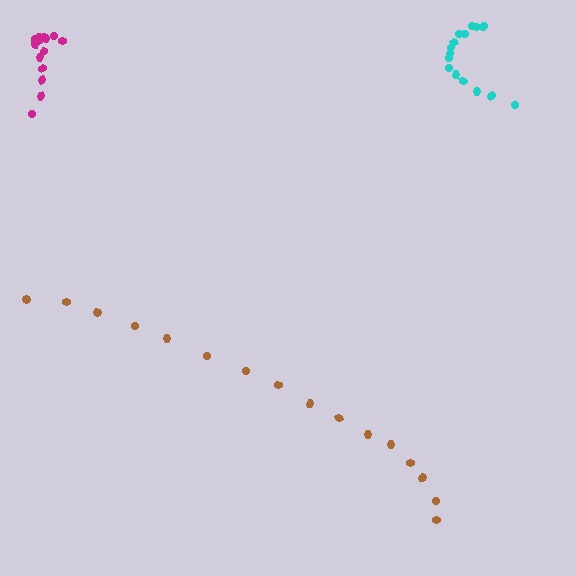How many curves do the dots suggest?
There are 3 distinct paths.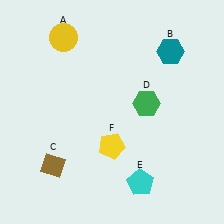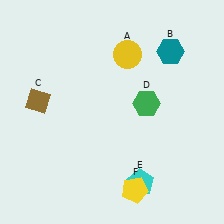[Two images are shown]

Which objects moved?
The objects that moved are: the yellow circle (A), the brown diamond (C), the yellow pentagon (F).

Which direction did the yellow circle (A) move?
The yellow circle (A) moved right.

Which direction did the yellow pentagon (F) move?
The yellow pentagon (F) moved down.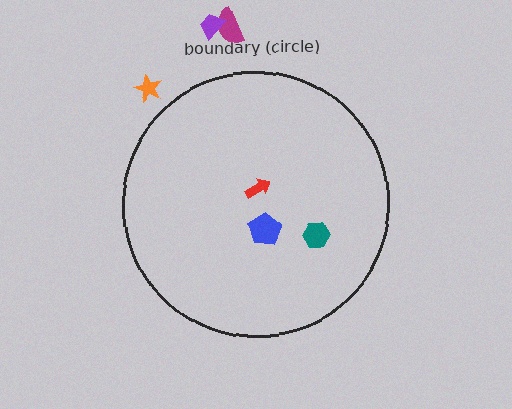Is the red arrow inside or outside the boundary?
Inside.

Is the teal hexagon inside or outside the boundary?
Inside.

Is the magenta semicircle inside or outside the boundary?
Outside.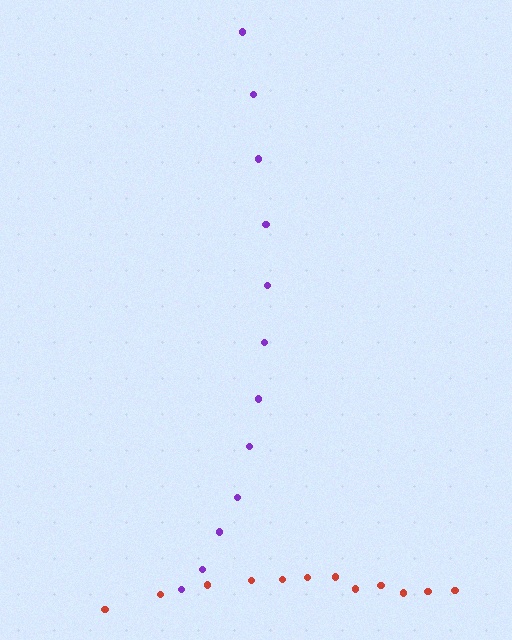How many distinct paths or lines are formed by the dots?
There are 2 distinct paths.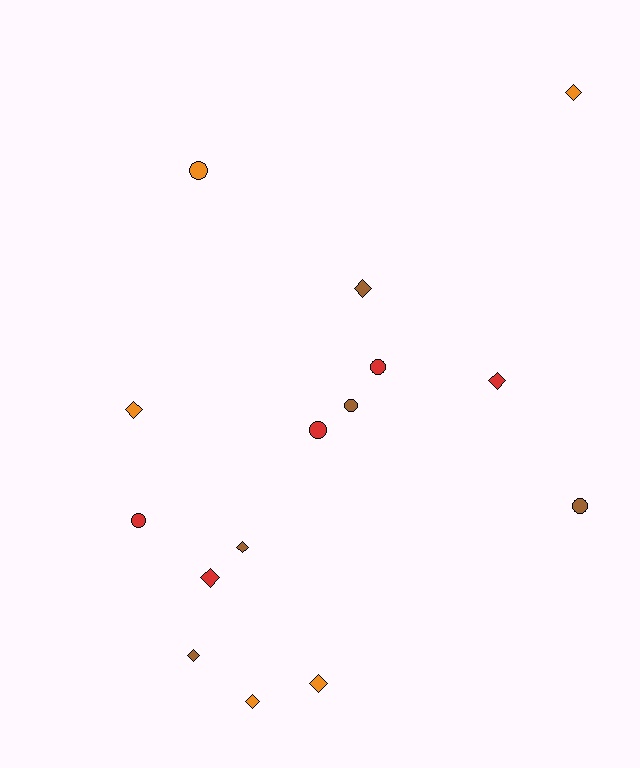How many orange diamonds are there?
There are 4 orange diamonds.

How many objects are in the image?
There are 15 objects.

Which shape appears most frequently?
Diamond, with 9 objects.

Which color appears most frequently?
Brown, with 5 objects.